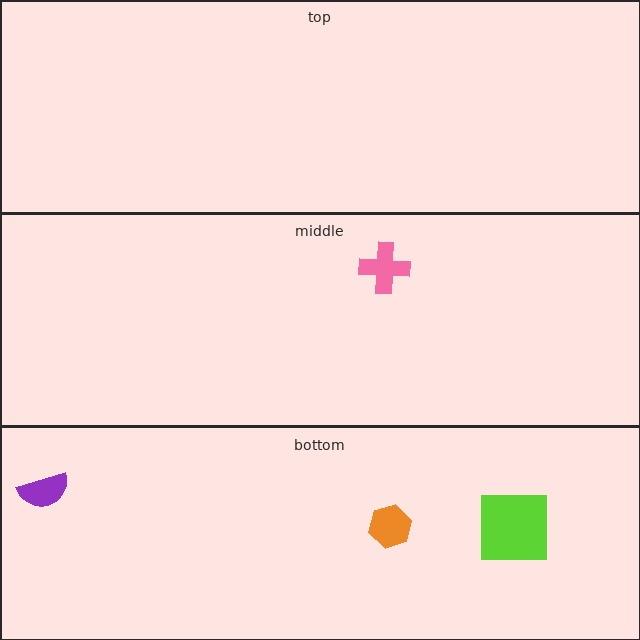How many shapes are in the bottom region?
3.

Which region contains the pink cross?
The middle region.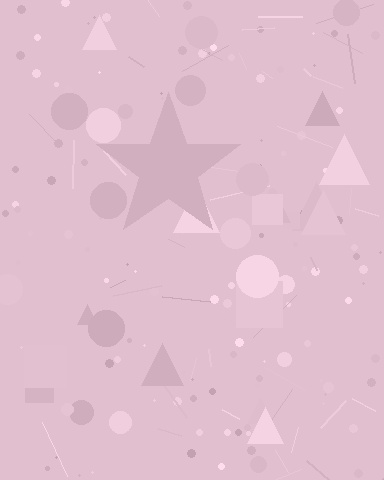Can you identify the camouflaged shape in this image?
The camouflaged shape is a star.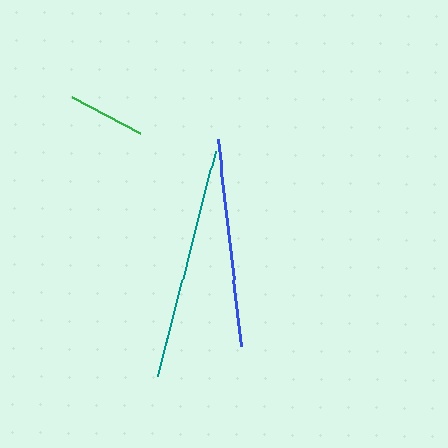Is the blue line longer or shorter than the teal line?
The teal line is longer than the blue line.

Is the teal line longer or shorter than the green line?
The teal line is longer than the green line.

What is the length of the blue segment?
The blue segment is approximately 208 pixels long.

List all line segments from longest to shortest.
From longest to shortest: teal, blue, green.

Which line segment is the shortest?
The green line is the shortest at approximately 76 pixels.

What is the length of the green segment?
The green segment is approximately 76 pixels long.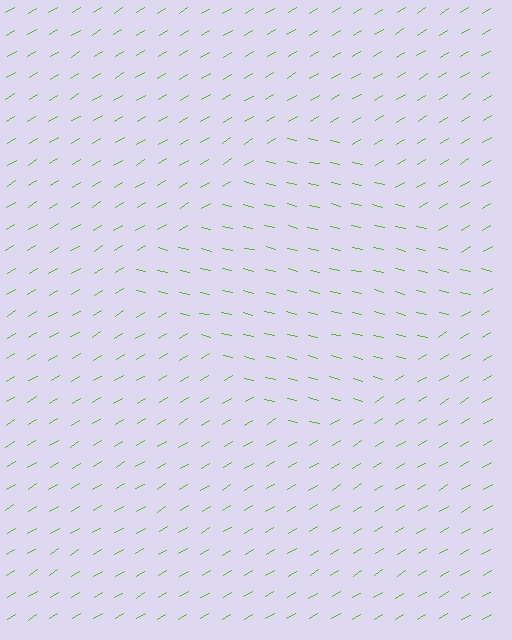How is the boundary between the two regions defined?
The boundary is defined purely by a change in line orientation (approximately 45 degrees difference). All lines are the same color and thickness.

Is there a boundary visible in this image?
Yes, there is a texture boundary formed by a change in line orientation.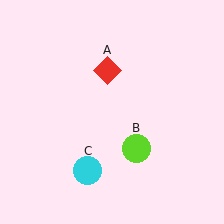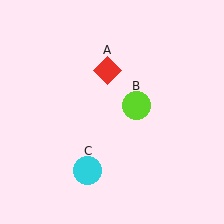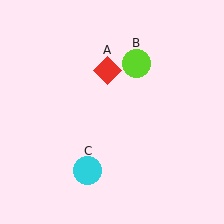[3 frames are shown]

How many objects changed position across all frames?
1 object changed position: lime circle (object B).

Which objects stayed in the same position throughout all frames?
Red diamond (object A) and cyan circle (object C) remained stationary.